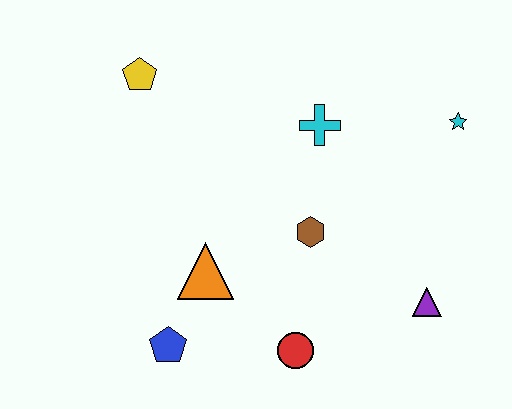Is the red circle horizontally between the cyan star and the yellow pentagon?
Yes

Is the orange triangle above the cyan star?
No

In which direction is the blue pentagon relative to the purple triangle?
The blue pentagon is to the left of the purple triangle.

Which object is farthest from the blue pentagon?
The cyan star is farthest from the blue pentagon.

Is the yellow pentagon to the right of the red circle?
No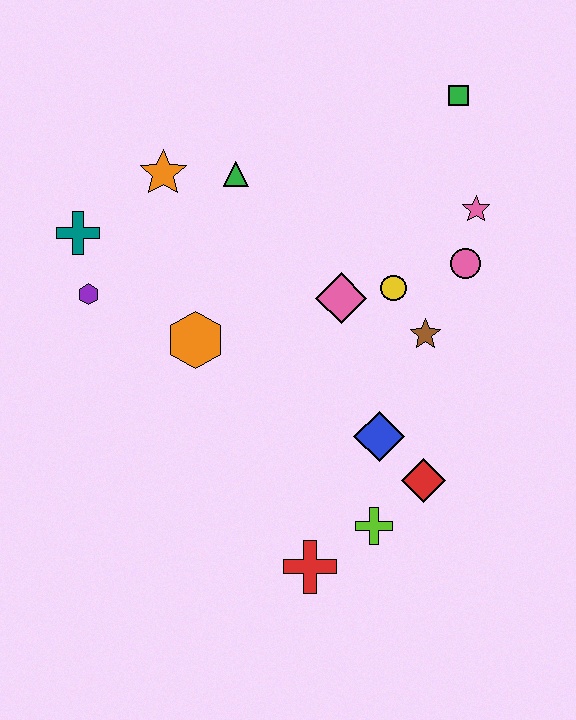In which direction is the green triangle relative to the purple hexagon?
The green triangle is to the right of the purple hexagon.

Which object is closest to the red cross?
The lime cross is closest to the red cross.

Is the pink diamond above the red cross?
Yes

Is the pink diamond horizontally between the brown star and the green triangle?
Yes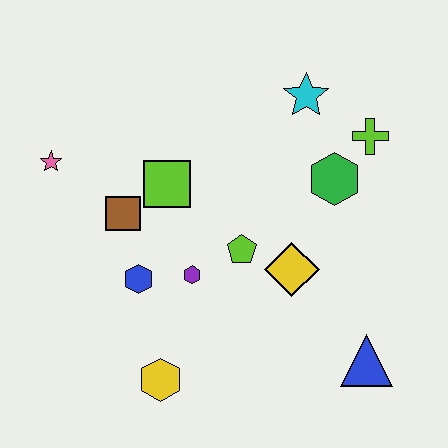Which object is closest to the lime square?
The brown square is closest to the lime square.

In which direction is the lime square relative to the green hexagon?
The lime square is to the left of the green hexagon.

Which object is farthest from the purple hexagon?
The lime cross is farthest from the purple hexagon.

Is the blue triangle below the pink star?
Yes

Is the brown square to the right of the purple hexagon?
No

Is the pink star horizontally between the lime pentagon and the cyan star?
No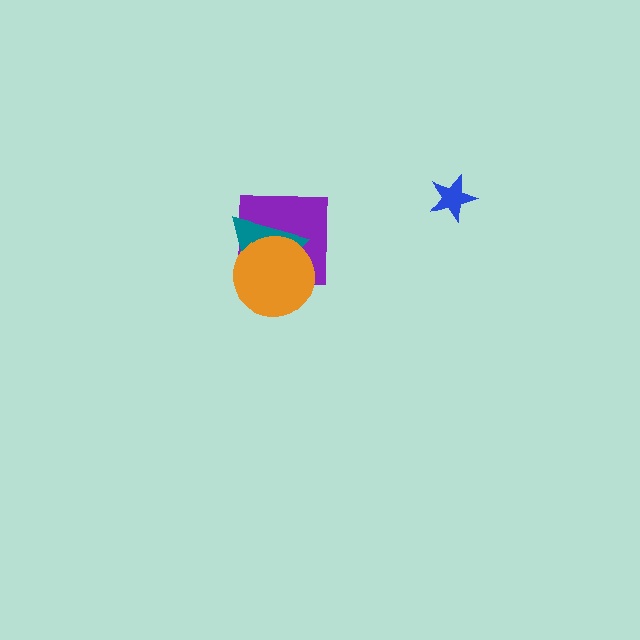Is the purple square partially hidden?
Yes, it is partially covered by another shape.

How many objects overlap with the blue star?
0 objects overlap with the blue star.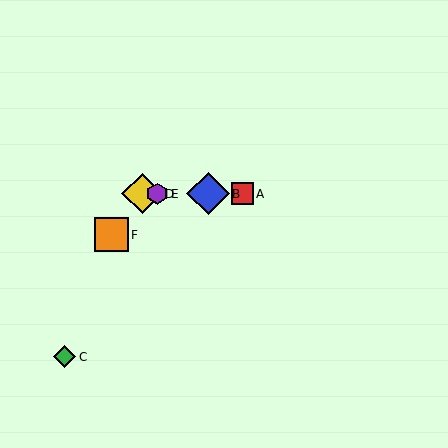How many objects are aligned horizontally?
4 objects (A, B, D, E) are aligned horizontally.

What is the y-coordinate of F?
Object F is at y≈235.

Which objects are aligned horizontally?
Objects A, B, D, E are aligned horizontally.